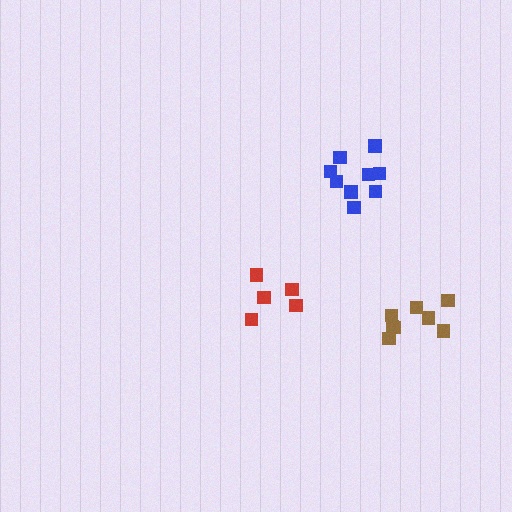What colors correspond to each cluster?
The clusters are colored: red, blue, brown.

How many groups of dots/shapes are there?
There are 3 groups.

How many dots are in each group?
Group 1: 5 dots, Group 2: 9 dots, Group 3: 8 dots (22 total).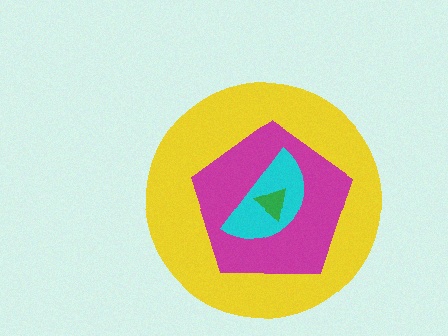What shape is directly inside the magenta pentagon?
The cyan semicircle.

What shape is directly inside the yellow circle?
The magenta pentagon.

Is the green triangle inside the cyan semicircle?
Yes.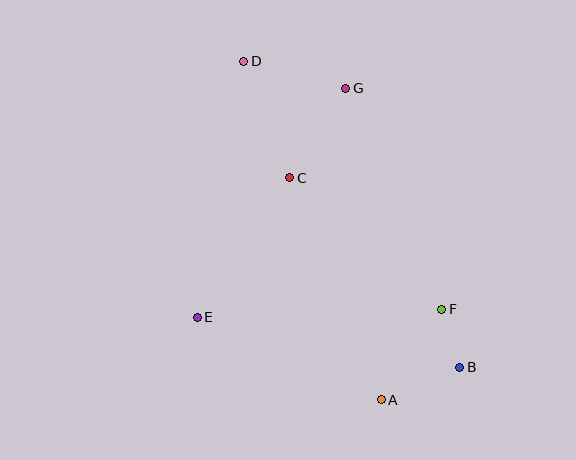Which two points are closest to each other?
Points B and F are closest to each other.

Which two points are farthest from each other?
Points B and D are farthest from each other.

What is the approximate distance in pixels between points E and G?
The distance between E and G is approximately 273 pixels.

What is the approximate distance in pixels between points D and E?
The distance between D and E is approximately 260 pixels.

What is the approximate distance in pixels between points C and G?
The distance between C and G is approximately 106 pixels.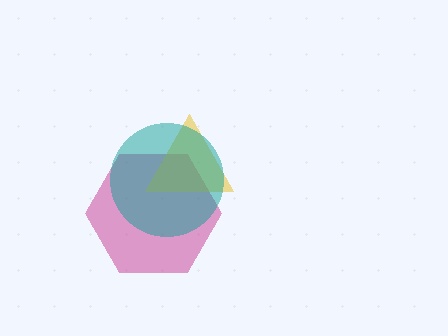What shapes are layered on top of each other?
The layered shapes are: a magenta hexagon, a yellow triangle, a teal circle.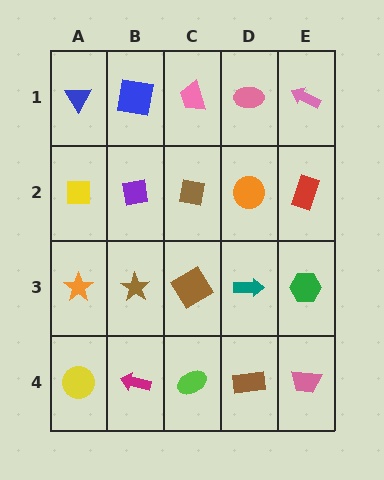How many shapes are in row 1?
5 shapes.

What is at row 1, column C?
A pink trapezoid.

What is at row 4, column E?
A pink trapezoid.